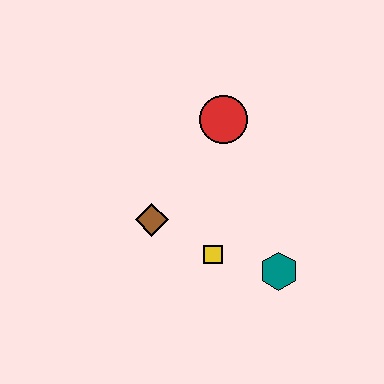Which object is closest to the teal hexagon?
The yellow square is closest to the teal hexagon.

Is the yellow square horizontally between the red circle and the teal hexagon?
No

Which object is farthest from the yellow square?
The red circle is farthest from the yellow square.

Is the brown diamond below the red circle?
Yes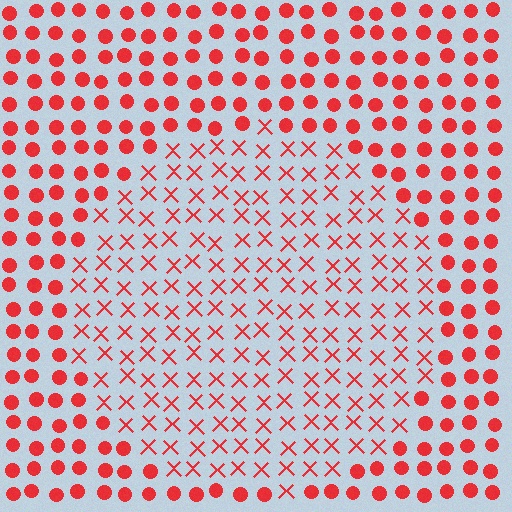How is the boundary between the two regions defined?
The boundary is defined by a change in element shape: X marks inside vs. circles outside. All elements share the same color and spacing.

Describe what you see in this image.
The image is filled with small red elements arranged in a uniform grid. A circle-shaped region contains X marks, while the surrounding area contains circles. The boundary is defined purely by the change in element shape.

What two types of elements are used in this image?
The image uses X marks inside the circle region and circles outside it.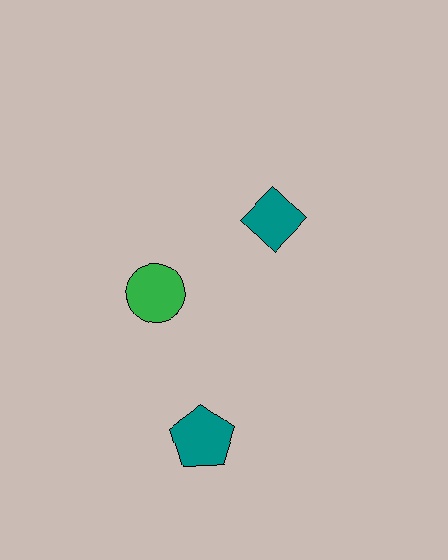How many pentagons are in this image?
There is 1 pentagon.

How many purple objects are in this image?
There are no purple objects.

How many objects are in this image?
There are 3 objects.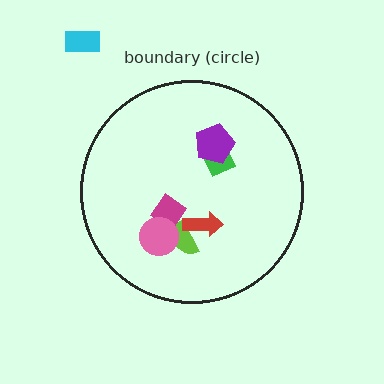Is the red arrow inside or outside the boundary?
Inside.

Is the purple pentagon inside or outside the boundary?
Inside.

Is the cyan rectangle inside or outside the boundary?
Outside.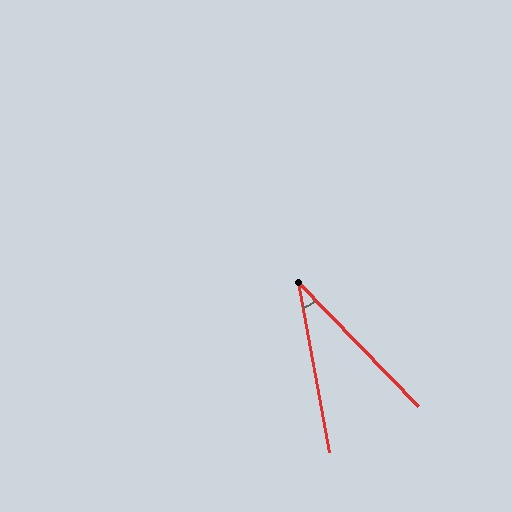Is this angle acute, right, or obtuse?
It is acute.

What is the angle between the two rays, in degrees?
Approximately 34 degrees.